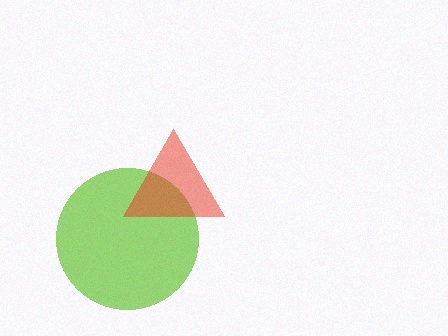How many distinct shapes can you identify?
There are 2 distinct shapes: a lime circle, a red triangle.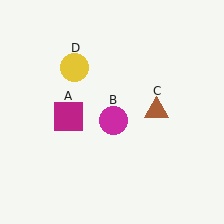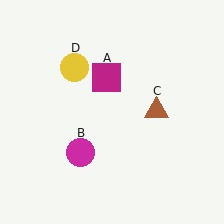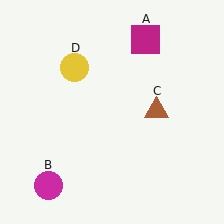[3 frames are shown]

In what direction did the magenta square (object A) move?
The magenta square (object A) moved up and to the right.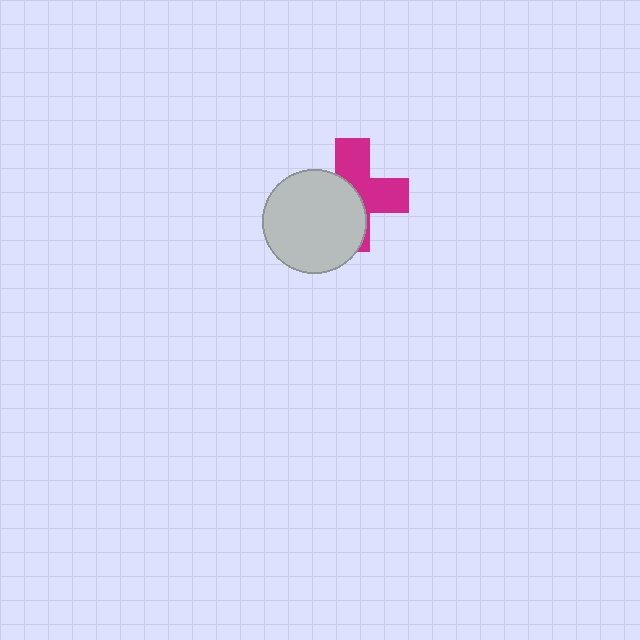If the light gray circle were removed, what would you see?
You would see the complete magenta cross.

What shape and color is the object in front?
The object in front is a light gray circle.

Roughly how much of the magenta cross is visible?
About half of it is visible (roughly 50%).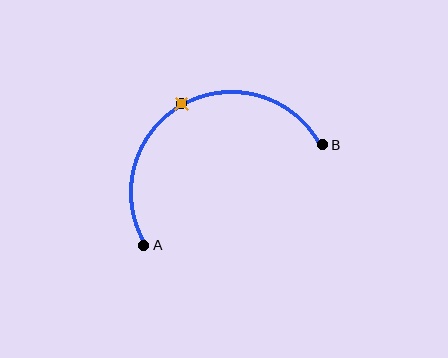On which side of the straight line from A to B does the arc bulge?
The arc bulges above the straight line connecting A and B.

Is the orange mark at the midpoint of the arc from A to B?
Yes. The orange mark lies on the arc at equal arc-length from both A and B — it is the arc midpoint.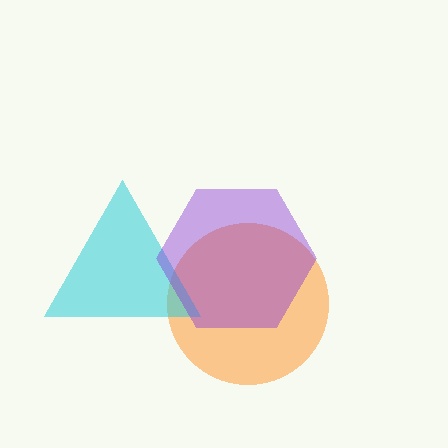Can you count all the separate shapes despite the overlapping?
Yes, there are 3 separate shapes.